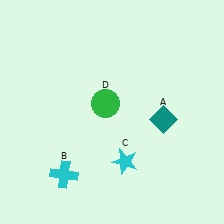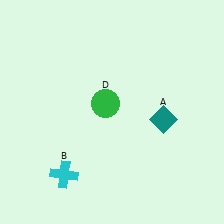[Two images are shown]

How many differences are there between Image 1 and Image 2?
There is 1 difference between the two images.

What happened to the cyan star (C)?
The cyan star (C) was removed in Image 2. It was in the bottom-right area of Image 1.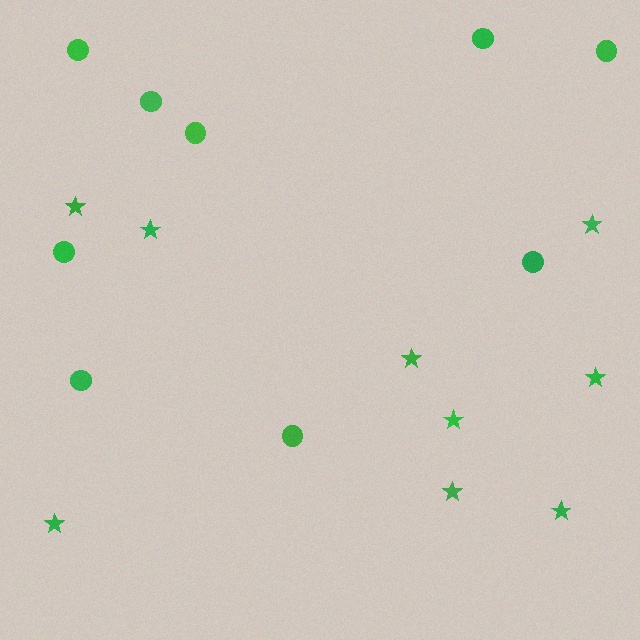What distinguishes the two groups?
There are 2 groups: one group of stars (9) and one group of circles (9).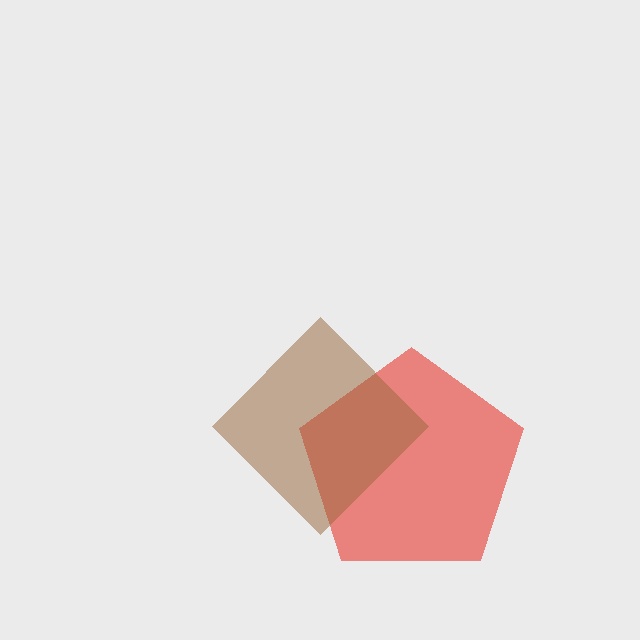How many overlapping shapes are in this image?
There are 2 overlapping shapes in the image.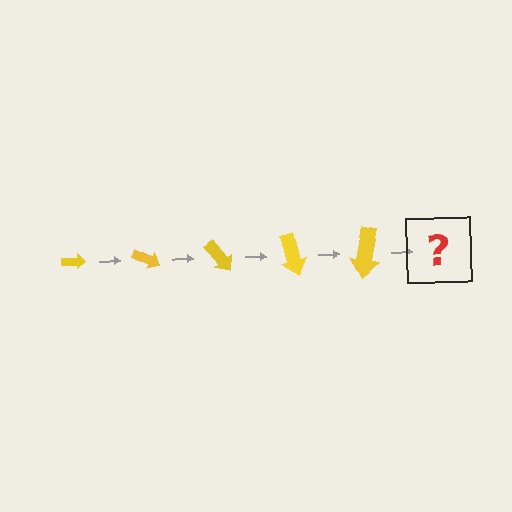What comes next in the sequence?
The next element should be an arrow, larger than the previous one and rotated 125 degrees from the start.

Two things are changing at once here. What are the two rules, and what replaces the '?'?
The two rules are that the arrow grows larger each step and it rotates 25 degrees each step. The '?' should be an arrow, larger than the previous one and rotated 125 degrees from the start.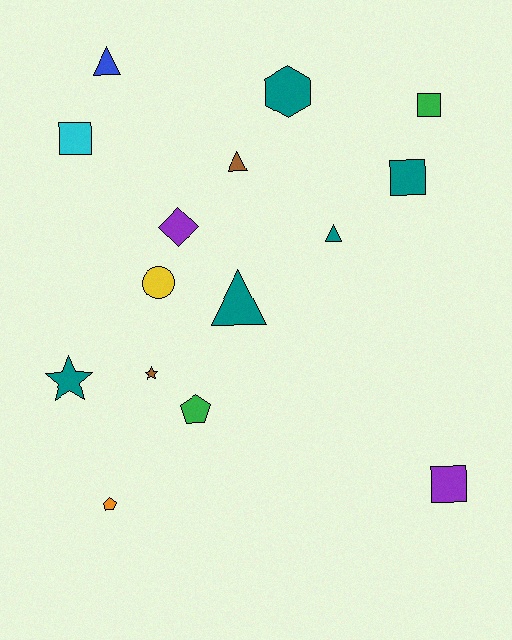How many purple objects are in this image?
There are 2 purple objects.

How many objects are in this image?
There are 15 objects.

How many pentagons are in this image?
There are 2 pentagons.